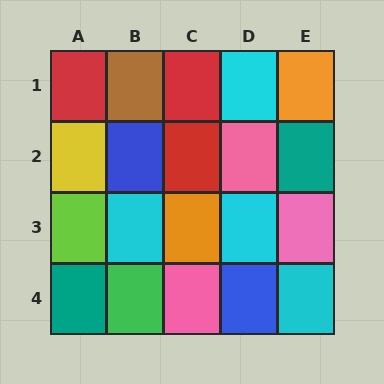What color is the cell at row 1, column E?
Orange.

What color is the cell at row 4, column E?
Cyan.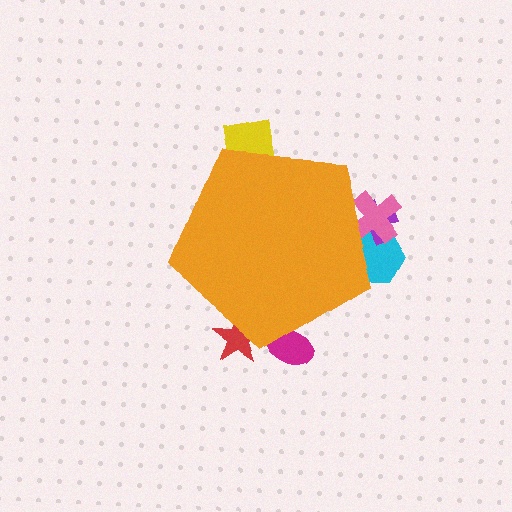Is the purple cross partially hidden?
Yes, the purple cross is partially hidden behind the orange pentagon.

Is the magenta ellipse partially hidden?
Yes, the magenta ellipse is partially hidden behind the orange pentagon.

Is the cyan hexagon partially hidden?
Yes, the cyan hexagon is partially hidden behind the orange pentagon.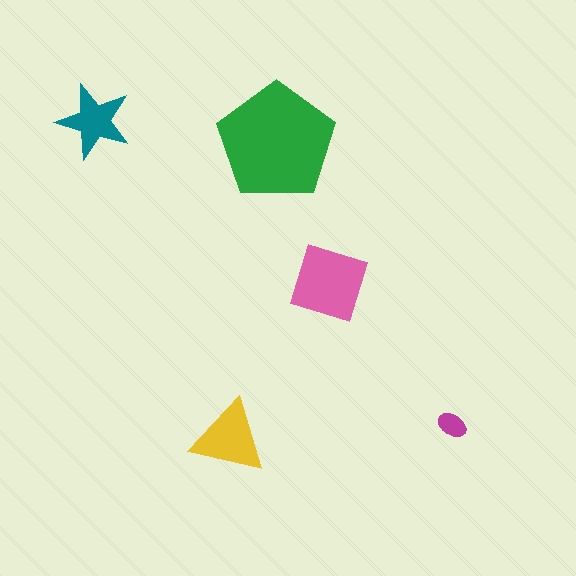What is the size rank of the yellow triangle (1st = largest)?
3rd.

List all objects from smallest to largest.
The magenta ellipse, the teal star, the yellow triangle, the pink diamond, the green pentagon.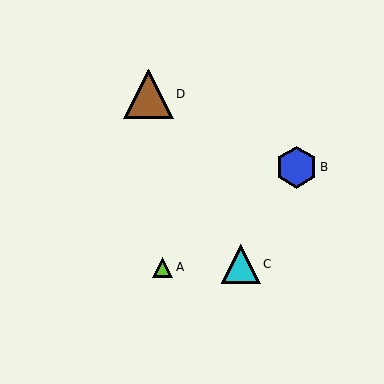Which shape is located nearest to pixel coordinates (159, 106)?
The brown triangle (labeled D) at (148, 94) is nearest to that location.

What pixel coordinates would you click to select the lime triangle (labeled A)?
Click at (163, 267) to select the lime triangle A.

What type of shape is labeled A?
Shape A is a lime triangle.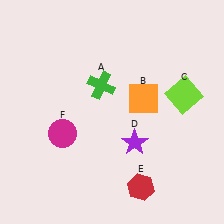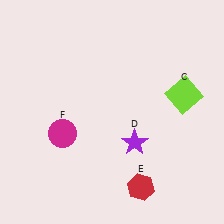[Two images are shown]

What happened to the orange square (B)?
The orange square (B) was removed in Image 2. It was in the top-right area of Image 1.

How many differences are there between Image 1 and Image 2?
There are 2 differences between the two images.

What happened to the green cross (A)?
The green cross (A) was removed in Image 2. It was in the top-left area of Image 1.